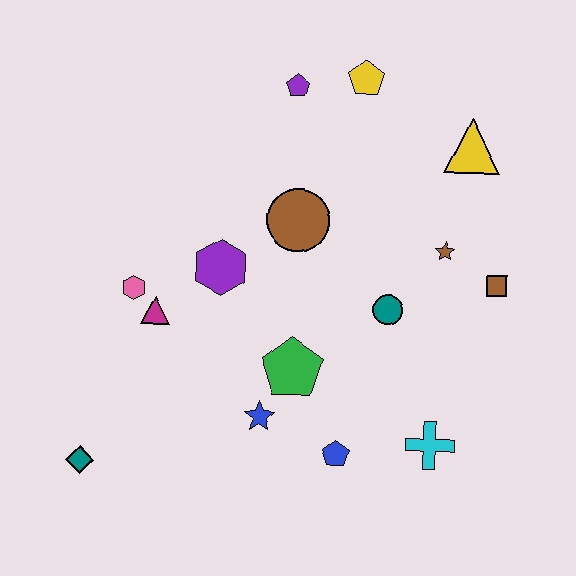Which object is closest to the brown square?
The brown star is closest to the brown square.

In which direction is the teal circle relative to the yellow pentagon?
The teal circle is below the yellow pentagon.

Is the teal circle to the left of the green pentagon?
No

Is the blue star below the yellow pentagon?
Yes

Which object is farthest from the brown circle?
The teal diamond is farthest from the brown circle.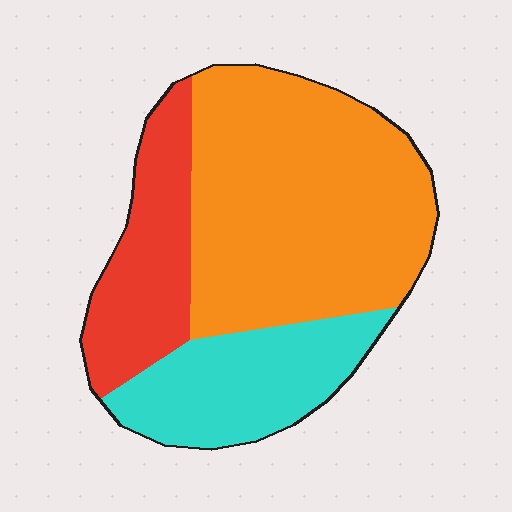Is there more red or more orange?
Orange.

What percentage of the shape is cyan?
Cyan covers around 25% of the shape.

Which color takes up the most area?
Orange, at roughly 55%.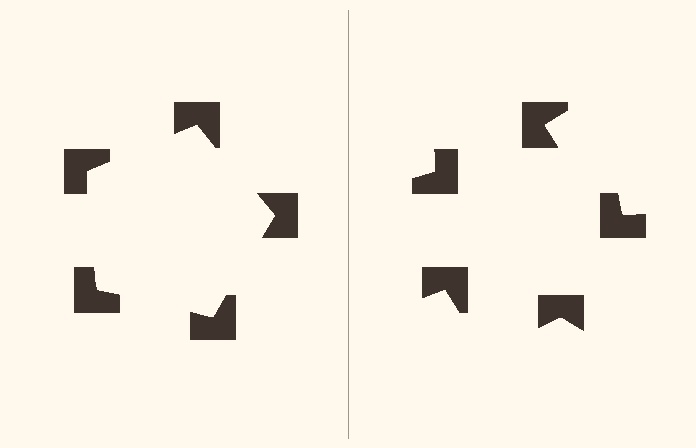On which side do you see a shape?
An illusory pentagon appears on the left side. On the right side the wedge cuts are rotated, so no coherent shape forms.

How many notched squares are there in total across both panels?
10 — 5 on each side.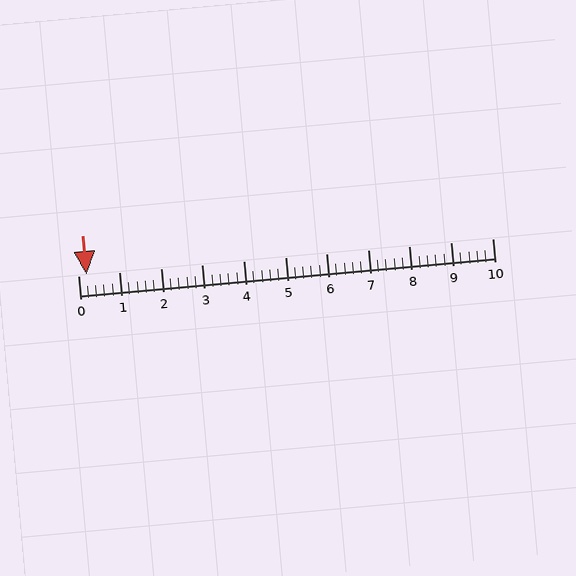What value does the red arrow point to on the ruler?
The red arrow points to approximately 0.2.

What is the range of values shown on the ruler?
The ruler shows values from 0 to 10.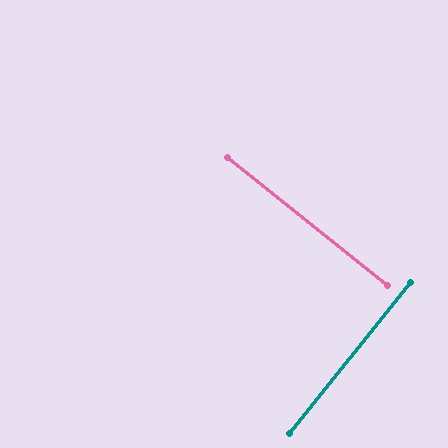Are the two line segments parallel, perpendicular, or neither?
Perpendicular — they meet at approximately 90°.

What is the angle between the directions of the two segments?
Approximately 90 degrees.